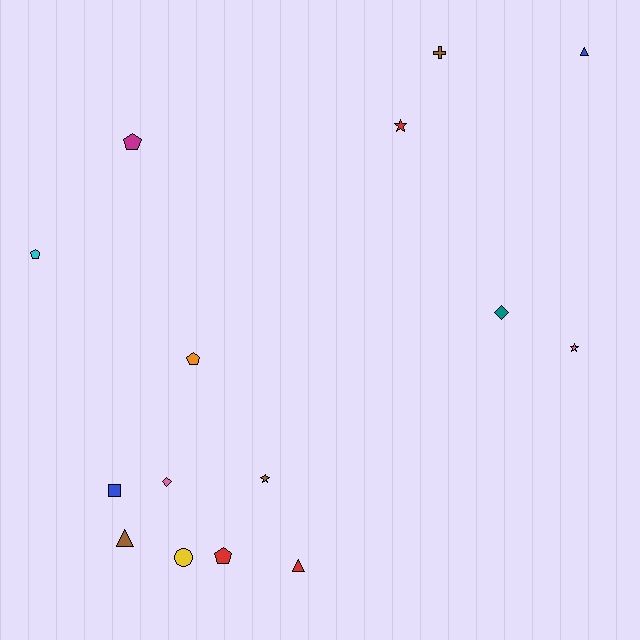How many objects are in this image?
There are 15 objects.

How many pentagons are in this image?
There are 4 pentagons.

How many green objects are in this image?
There are no green objects.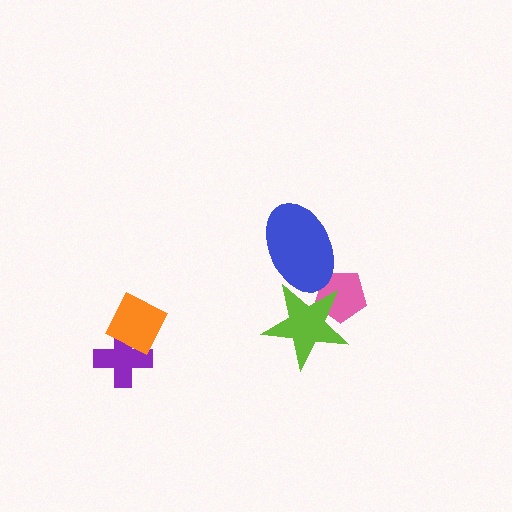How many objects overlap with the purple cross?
1 object overlaps with the purple cross.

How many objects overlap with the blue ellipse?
2 objects overlap with the blue ellipse.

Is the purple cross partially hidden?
Yes, it is partially covered by another shape.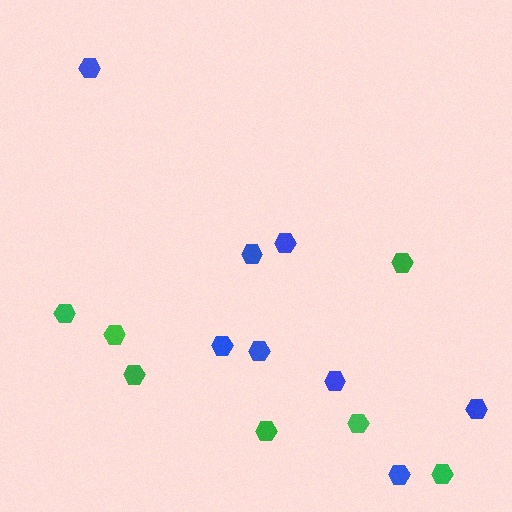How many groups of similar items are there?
There are 2 groups: one group of green hexagons (7) and one group of blue hexagons (8).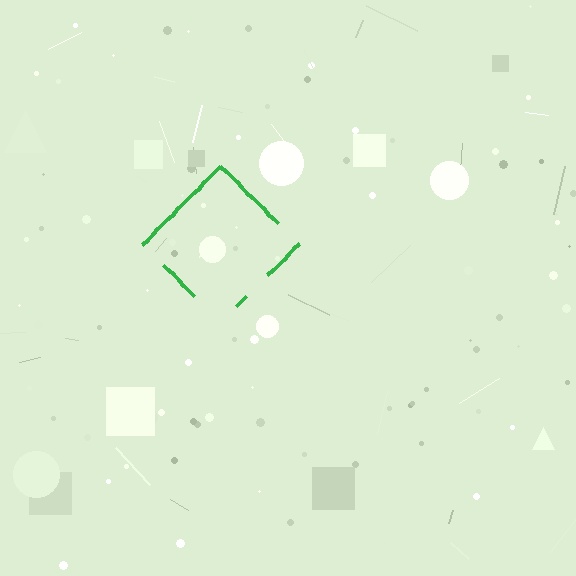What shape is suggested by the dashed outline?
The dashed outline suggests a diamond.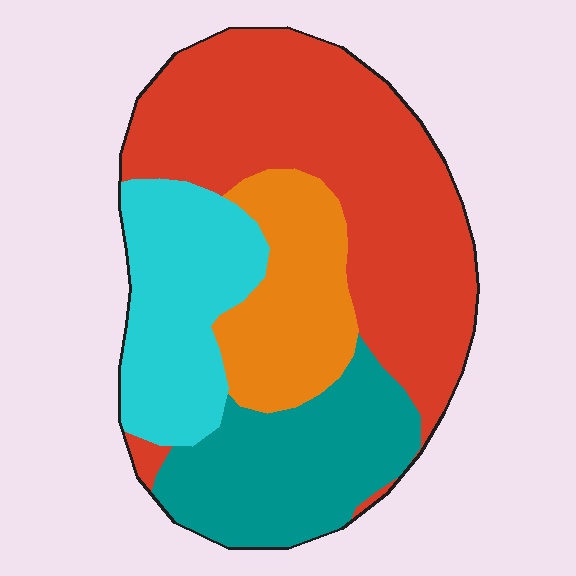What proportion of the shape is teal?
Teal takes up about one fifth (1/5) of the shape.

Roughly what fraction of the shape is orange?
Orange covers 16% of the shape.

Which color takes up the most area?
Red, at roughly 45%.